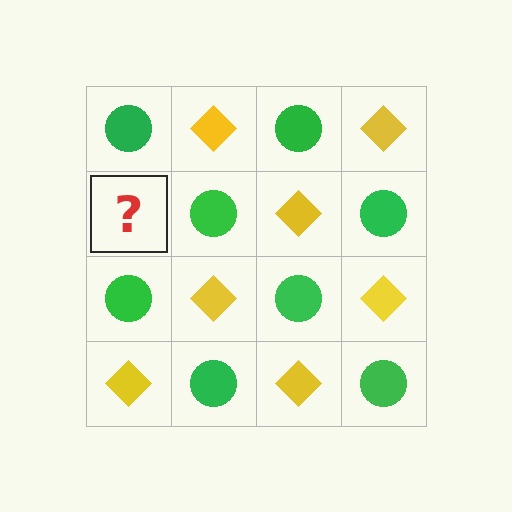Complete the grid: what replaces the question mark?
The question mark should be replaced with a yellow diamond.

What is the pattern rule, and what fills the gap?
The rule is that it alternates green circle and yellow diamond in a checkerboard pattern. The gap should be filled with a yellow diamond.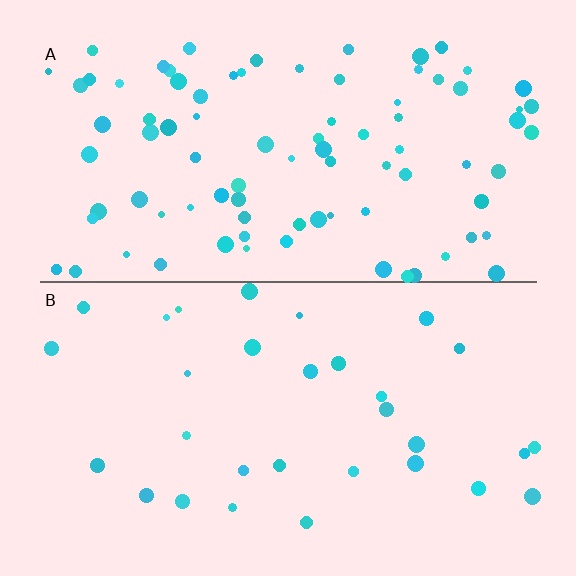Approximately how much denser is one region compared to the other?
Approximately 2.8× — region A over region B.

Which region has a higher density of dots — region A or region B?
A (the top).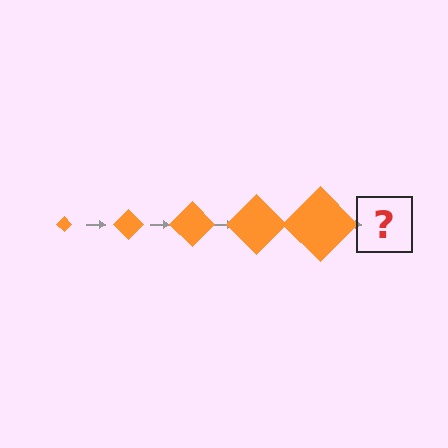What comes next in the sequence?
The next element should be an orange diamond, larger than the previous one.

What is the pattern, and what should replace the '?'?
The pattern is that the diamond gets progressively larger each step. The '?' should be an orange diamond, larger than the previous one.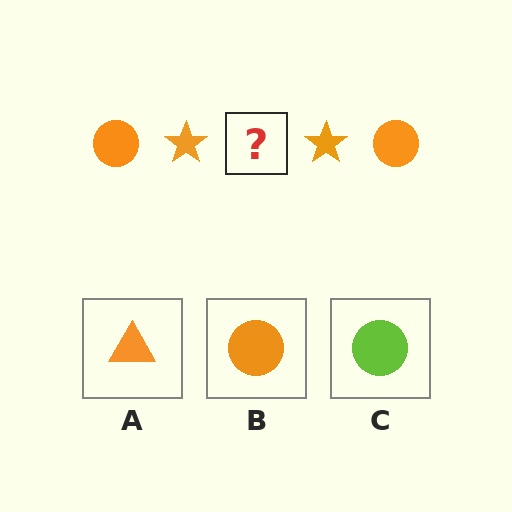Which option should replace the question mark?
Option B.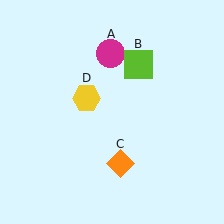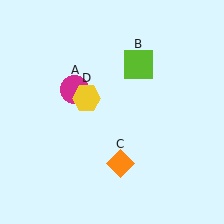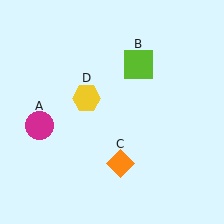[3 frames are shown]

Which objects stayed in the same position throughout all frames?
Lime square (object B) and orange diamond (object C) and yellow hexagon (object D) remained stationary.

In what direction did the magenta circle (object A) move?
The magenta circle (object A) moved down and to the left.